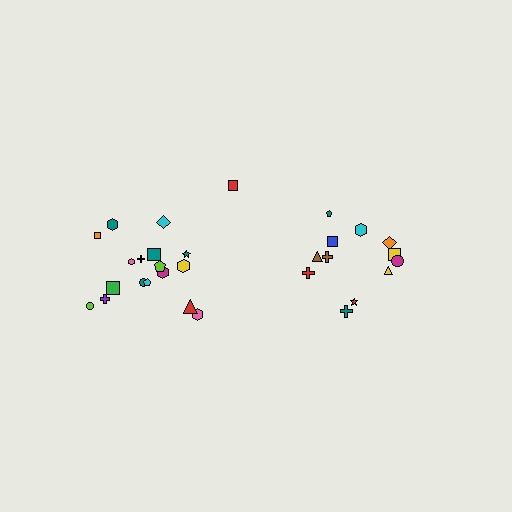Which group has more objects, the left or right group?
The left group.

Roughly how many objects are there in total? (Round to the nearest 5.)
Roughly 30 objects in total.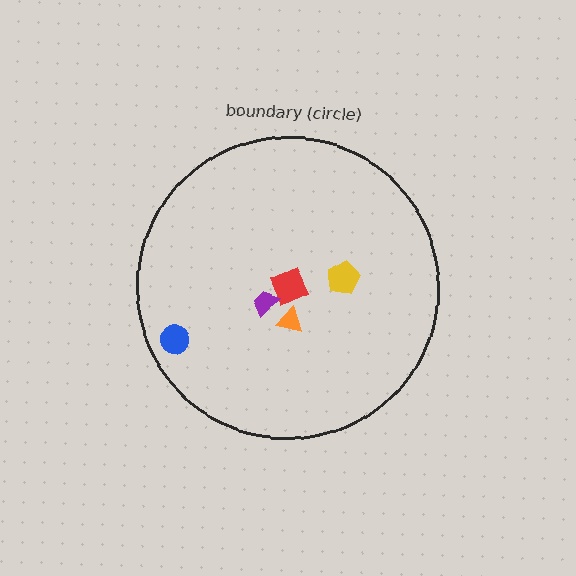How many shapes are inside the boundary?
5 inside, 0 outside.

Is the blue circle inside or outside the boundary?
Inside.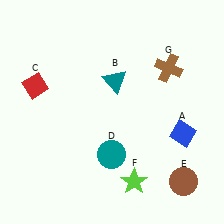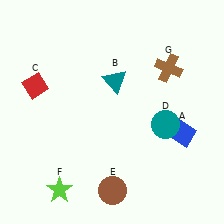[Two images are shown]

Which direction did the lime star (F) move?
The lime star (F) moved left.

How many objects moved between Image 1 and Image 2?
3 objects moved between the two images.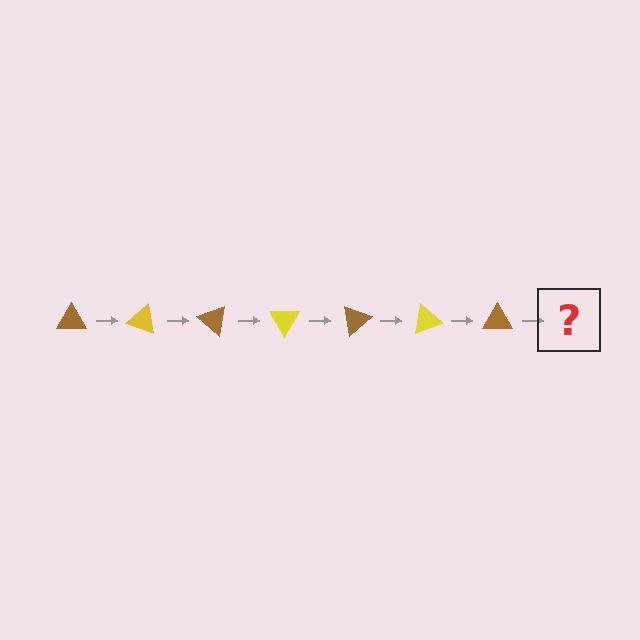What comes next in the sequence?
The next element should be a yellow triangle, rotated 140 degrees from the start.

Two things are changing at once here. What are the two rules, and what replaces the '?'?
The two rules are that it rotates 20 degrees each step and the color cycles through brown and yellow. The '?' should be a yellow triangle, rotated 140 degrees from the start.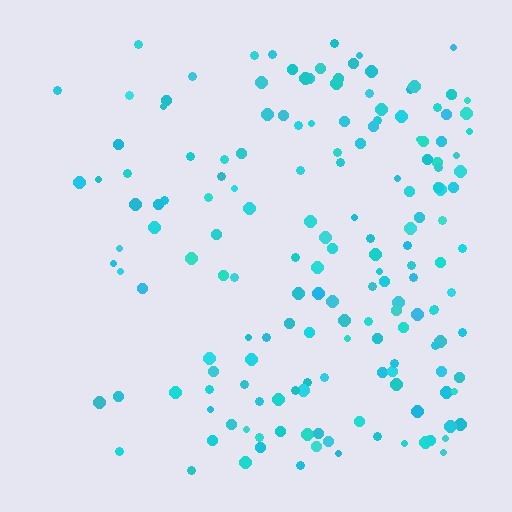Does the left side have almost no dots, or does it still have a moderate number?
Still a moderate number, just noticeably fewer than the right.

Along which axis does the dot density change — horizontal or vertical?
Horizontal.